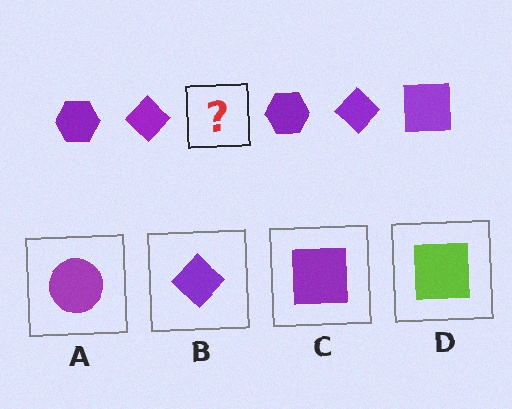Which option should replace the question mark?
Option C.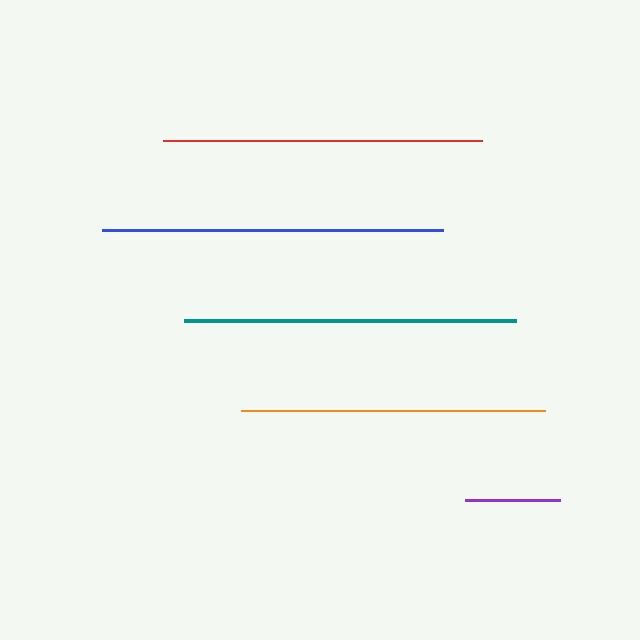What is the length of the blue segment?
The blue segment is approximately 342 pixels long.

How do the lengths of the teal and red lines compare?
The teal and red lines are approximately the same length.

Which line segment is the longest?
The blue line is the longest at approximately 342 pixels.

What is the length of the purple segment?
The purple segment is approximately 95 pixels long.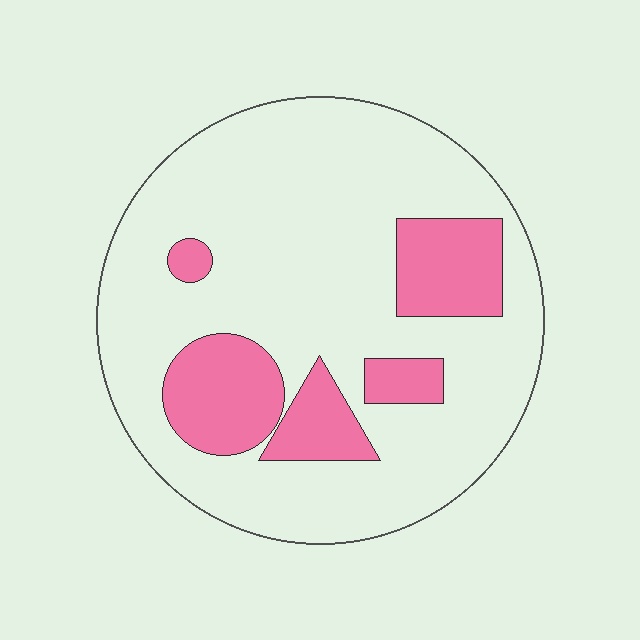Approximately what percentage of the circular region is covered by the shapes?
Approximately 20%.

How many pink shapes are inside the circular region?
5.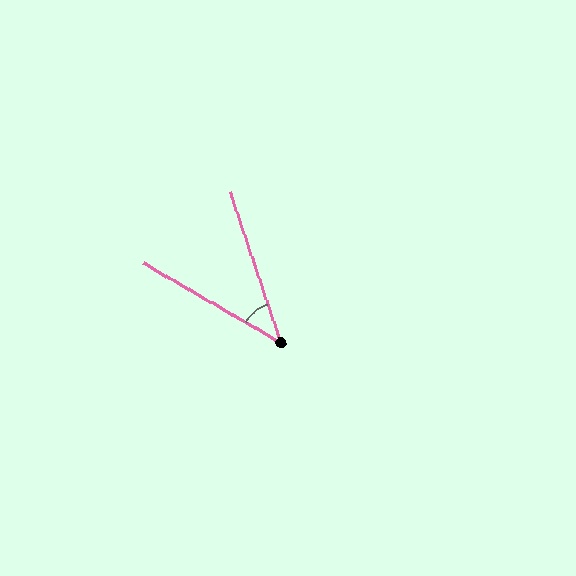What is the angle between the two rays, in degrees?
Approximately 41 degrees.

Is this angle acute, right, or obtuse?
It is acute.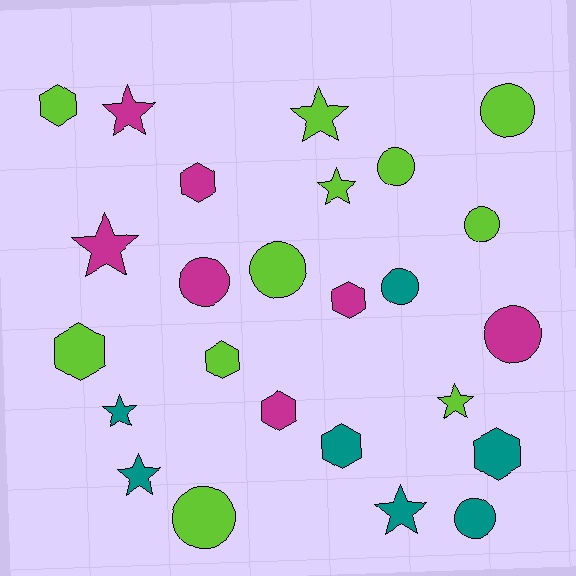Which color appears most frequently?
Lime, with 11 objects.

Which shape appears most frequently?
Circle, with 9 objects.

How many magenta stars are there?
There are 2 magenta stars.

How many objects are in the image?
There are 25 objects.